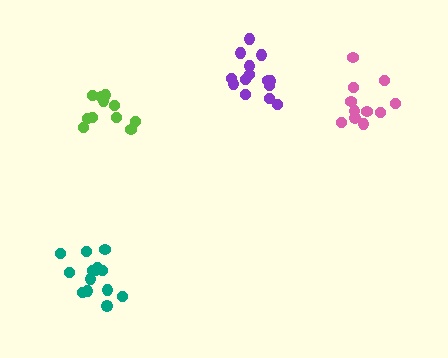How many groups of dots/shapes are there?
There are 4 groups.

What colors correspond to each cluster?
The clusters are colored: pink, lime, teal, purple.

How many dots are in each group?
Group 1: 11 dots, Group 2: 11 dots, Group 3: 14 dots, Group 4: 14 dots (50 total).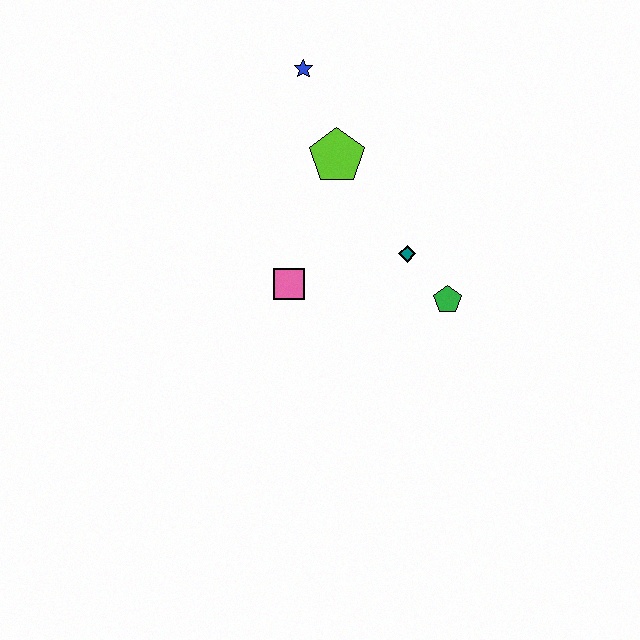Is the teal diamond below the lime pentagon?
Yes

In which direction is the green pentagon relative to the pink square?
The green pentagon is to the right of the pink square.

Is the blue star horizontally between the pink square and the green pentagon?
Yes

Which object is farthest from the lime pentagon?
The green pentagon is farthest from the lime pentagon.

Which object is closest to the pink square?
The teal diamond is closest to the pink square.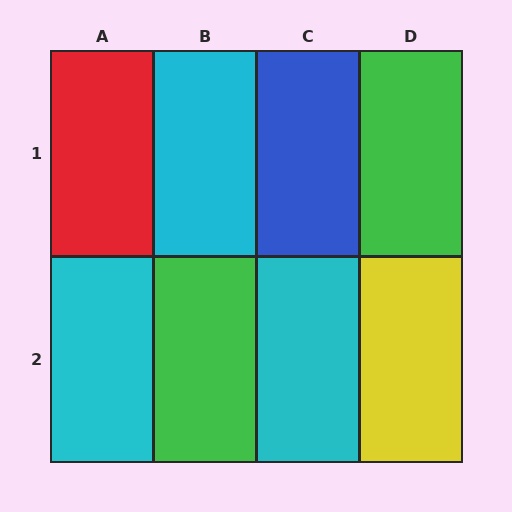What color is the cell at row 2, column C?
Cyan.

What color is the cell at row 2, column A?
Cyan.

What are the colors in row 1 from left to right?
Red, cyan, blue, green.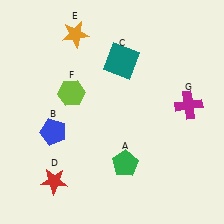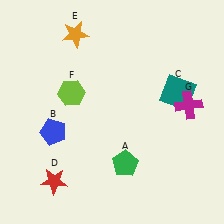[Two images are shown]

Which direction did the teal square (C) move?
The teal square (C) moved right.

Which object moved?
The teal square (C) moved right.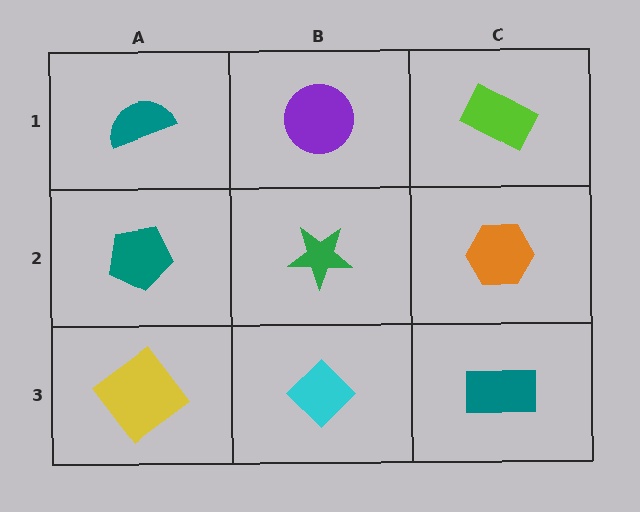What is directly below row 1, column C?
An orange hexagon.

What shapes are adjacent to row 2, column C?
A lime rectangle (row 1, column C), a teal rectangle (row 3, column C), a green star (row 2, column B).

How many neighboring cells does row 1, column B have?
3.